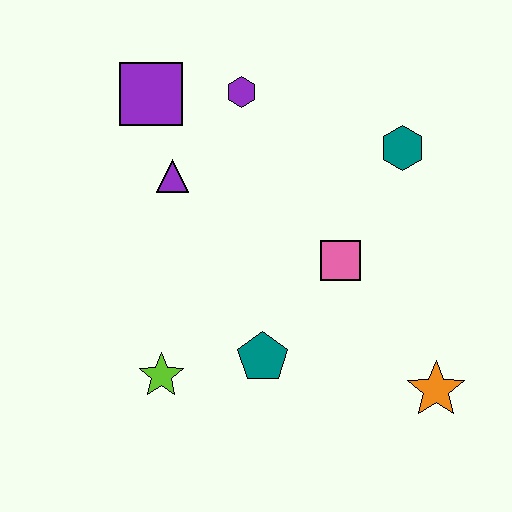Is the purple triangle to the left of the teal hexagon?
Yes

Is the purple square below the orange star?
No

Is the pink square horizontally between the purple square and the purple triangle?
No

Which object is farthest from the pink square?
The purple square is farthest from the pink square.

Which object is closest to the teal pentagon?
The lime star is closest to the teal pentagon.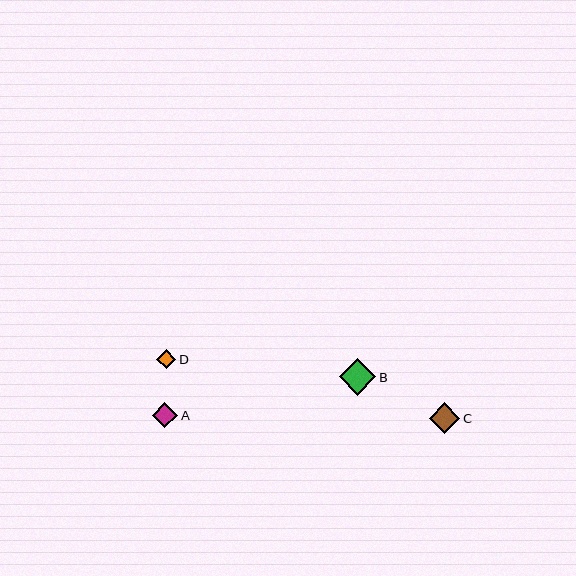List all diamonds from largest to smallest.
From largest to smallest: B, C, A, D.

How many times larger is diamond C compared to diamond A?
Diamond C is approximately 1.2 times the size of diamond A.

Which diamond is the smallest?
Diamond D is the smallest with a size of approximately 19 pixels.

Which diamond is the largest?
Diamond B is the largest with a size of approximately 37 pixels.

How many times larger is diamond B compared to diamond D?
Diamond B is approximately 1.9 times the size of diamond D.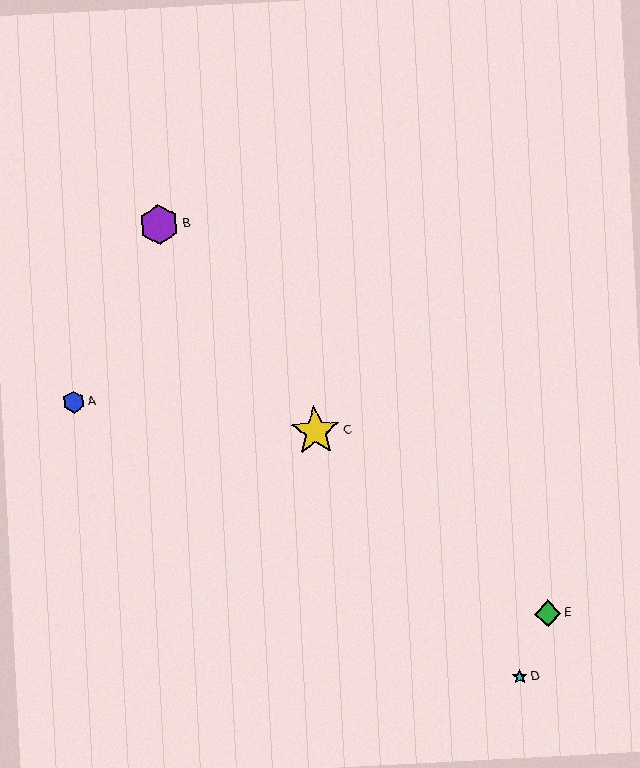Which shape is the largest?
The yellow star (labeled C) is the largest.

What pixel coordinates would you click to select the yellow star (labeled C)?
Click at (315, 431) to select the yellow star C.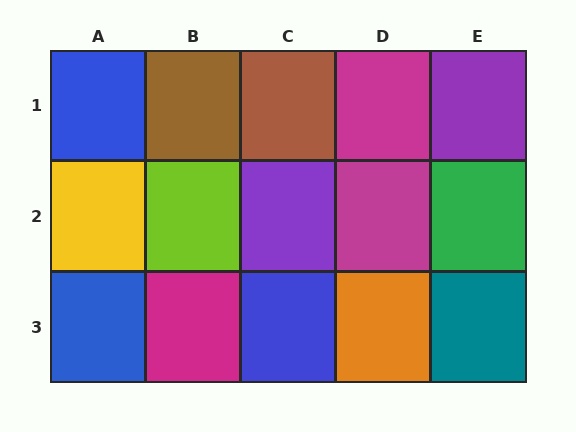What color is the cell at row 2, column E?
Green.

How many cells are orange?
1 cell is orange.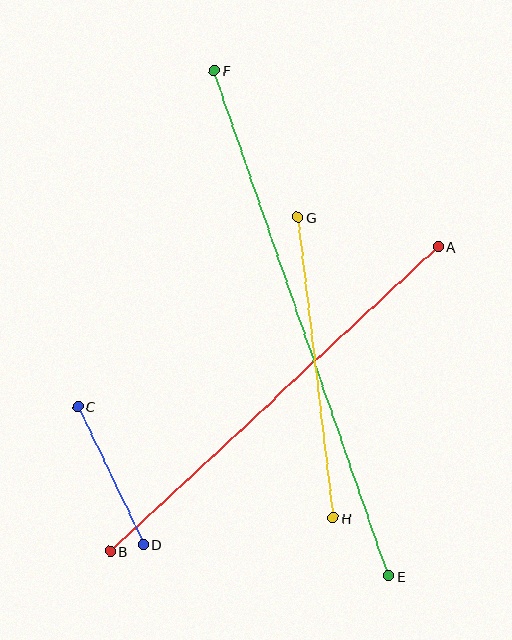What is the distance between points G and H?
The distance is approximately 303 pixels.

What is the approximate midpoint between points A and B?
The midpoint is at approximately (274, 399) pixels.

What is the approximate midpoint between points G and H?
The midpoint is at approximately (315, 368) pixels.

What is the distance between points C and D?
The distance is approximately 153 pixels.